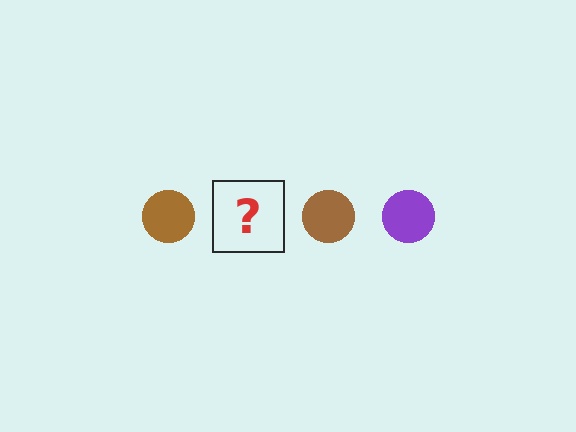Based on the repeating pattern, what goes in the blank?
The blank should be a purple circle.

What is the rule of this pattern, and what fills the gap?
The rule is that the pattern cycles through brown, purple circles. The gap should be filled with a purple circle.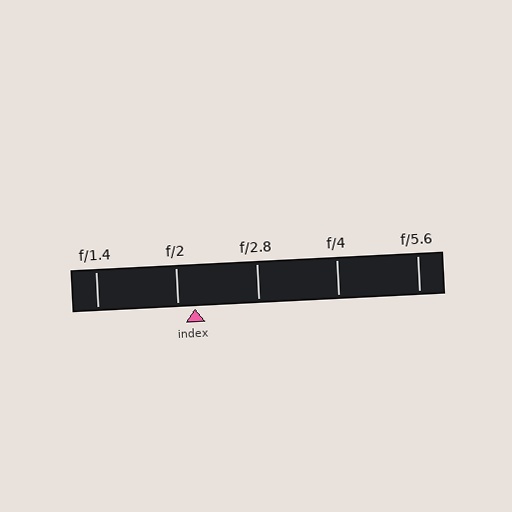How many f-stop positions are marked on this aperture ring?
There are 5 f-stop positions marked.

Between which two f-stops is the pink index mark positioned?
The index mark is between f/2 and f/2.8.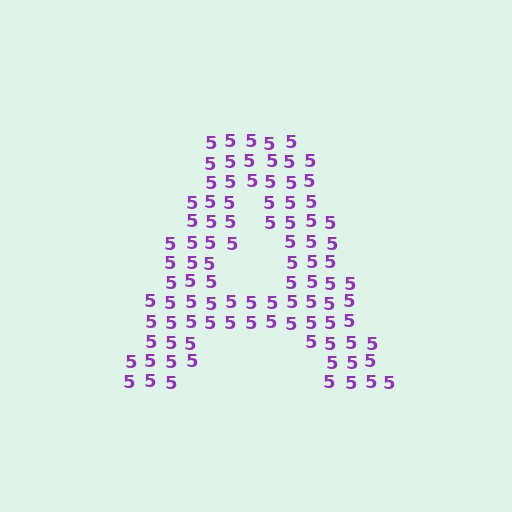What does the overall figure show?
The overall figure shows the letter A.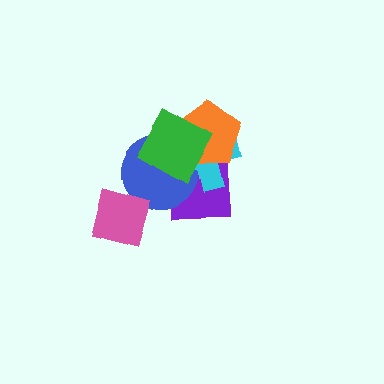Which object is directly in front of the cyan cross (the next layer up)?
The orange pentagon is directly in front of the cyan cross.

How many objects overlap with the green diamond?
4 objects overlap with the green diamond.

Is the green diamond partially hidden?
No, no other shape covers it.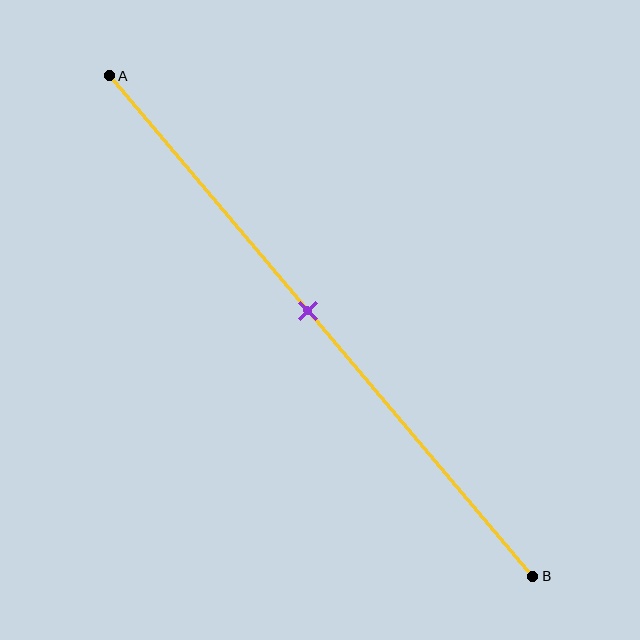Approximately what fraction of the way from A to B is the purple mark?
The purple mark is approximately 45% of the way from A to B.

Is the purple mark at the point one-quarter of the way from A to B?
No, the mark is at about 45% from A, not at the 25% one-quarter point.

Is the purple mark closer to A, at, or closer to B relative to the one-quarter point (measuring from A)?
The purple mark is closer to point B than the one-quarter point of segment AB.